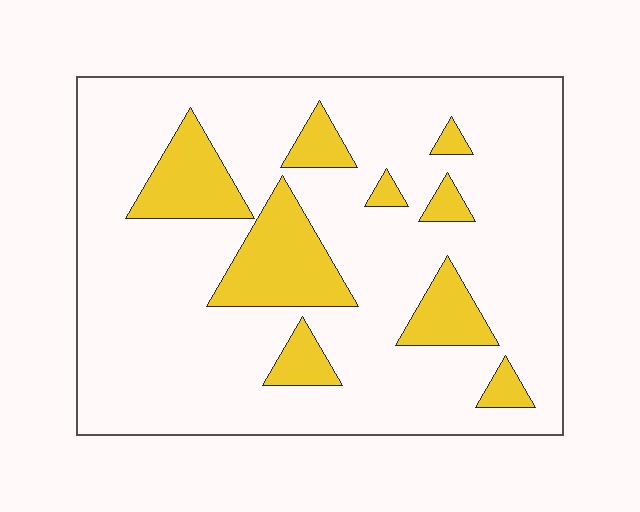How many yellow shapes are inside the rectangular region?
9.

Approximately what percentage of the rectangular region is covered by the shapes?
Approximately 20%.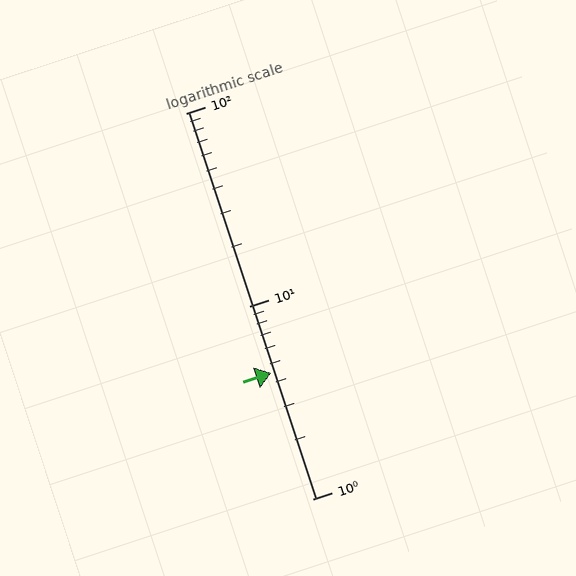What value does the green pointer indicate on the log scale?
The pointer indicates approximately 4.5.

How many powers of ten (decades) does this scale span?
The scale spans 2 decades, from 1 to 100.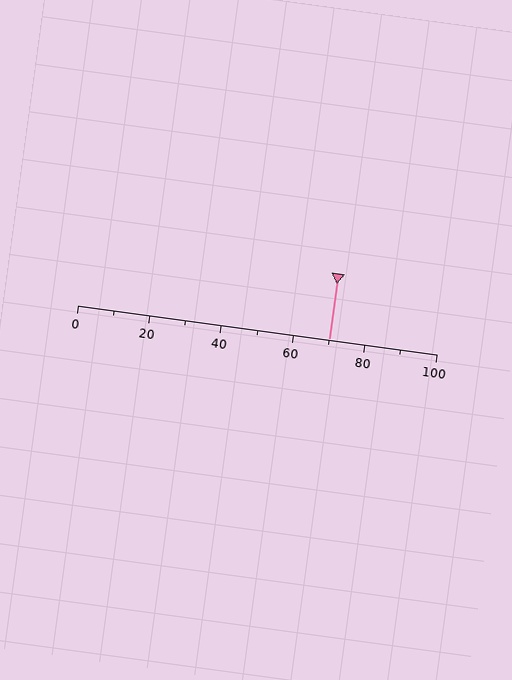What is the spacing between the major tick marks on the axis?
The major ticks are spaced 20 apart.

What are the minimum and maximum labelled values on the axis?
The axis runs from 0 to 100.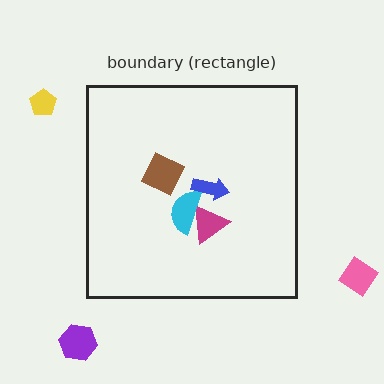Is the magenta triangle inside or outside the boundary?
Inside.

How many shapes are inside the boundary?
4 inside, 3 outside.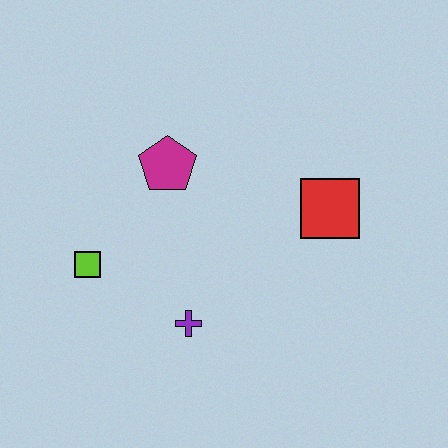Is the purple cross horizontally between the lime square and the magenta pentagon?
No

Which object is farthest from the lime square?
The red square is farthest from the lime square.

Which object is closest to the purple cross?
The lime square is closest to the purple cross.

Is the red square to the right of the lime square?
Yes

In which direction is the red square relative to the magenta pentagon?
The red square is to the right of the magenta pentagon.